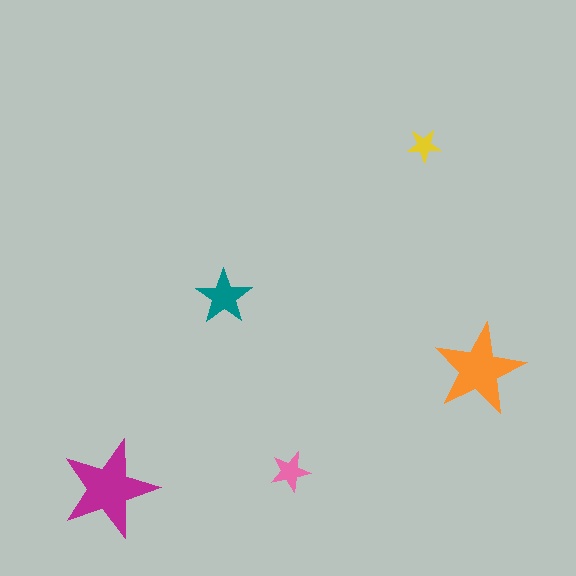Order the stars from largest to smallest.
the magenta one, the orange one, the teal one, the pink one, the yellow one.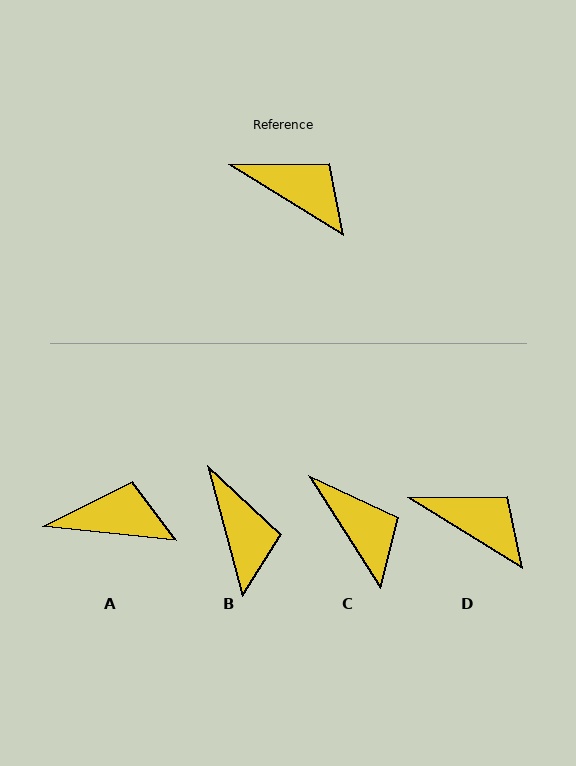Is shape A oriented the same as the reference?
No, it is off by about 26 degrees.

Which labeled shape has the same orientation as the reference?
D.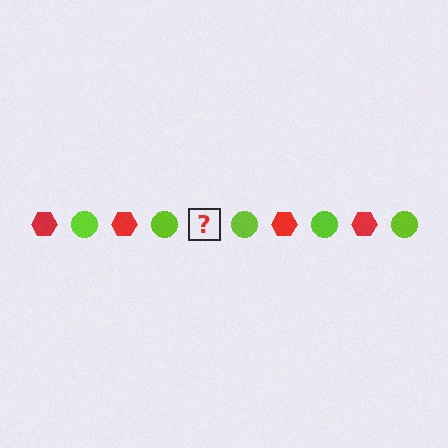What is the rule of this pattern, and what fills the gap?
The rule is that the pattern alternates between red hexagon and lime circle. The gap should be filled with a red hexagon.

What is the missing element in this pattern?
The missing element is a red hexagon.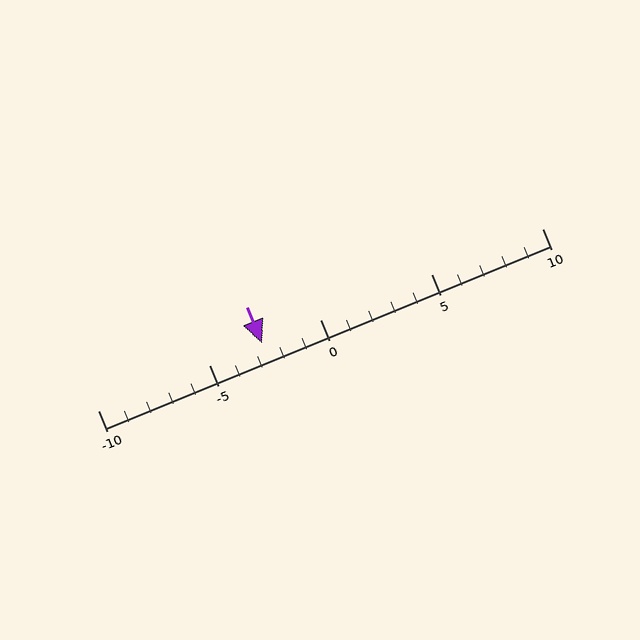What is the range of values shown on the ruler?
The ruler shows values from -10 to 10.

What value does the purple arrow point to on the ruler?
The purple arrow points to approximately -3.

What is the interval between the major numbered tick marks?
The major tick marks are spaced 5 units apart.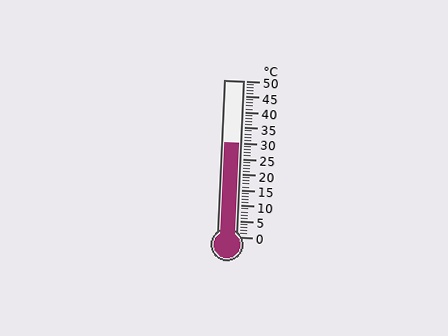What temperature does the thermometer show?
The thermometer shows approximately 30°C.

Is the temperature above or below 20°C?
The temperature is above 20°C.